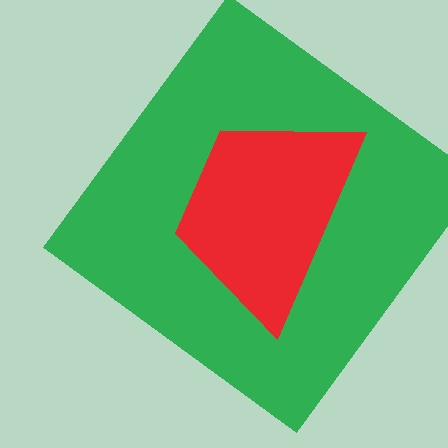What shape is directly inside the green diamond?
The red trapezoid.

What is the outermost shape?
The green diamond.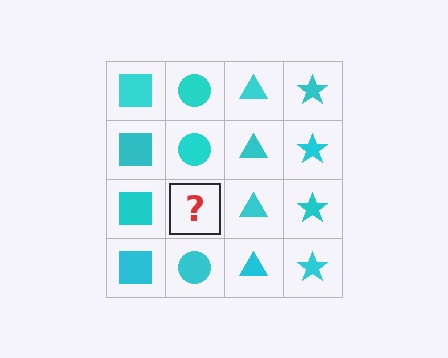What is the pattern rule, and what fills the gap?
The rule is that each column has a consistent shape. The gap should be filled with a cyan circle.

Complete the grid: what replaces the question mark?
The question mark should be replaced with a cyan circle.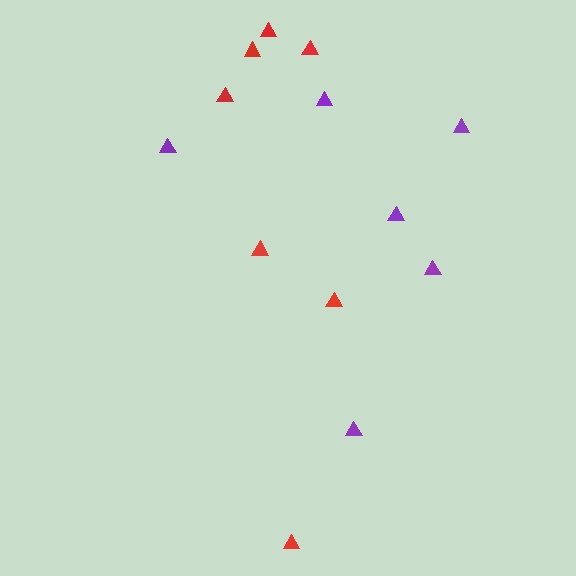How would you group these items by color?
There are 2 groups: one group of red triangles (7) and one group of purple triangles (6).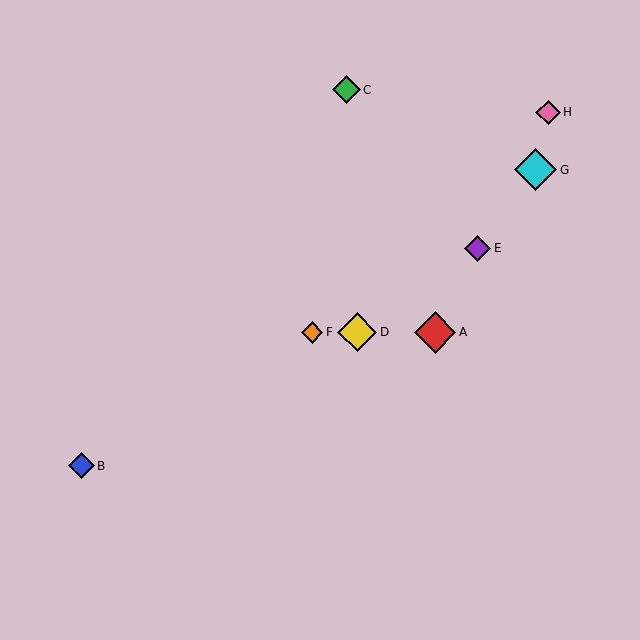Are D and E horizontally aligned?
No, D is at y≈332 and E is at y≈248.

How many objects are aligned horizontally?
3 objects (A, D, F) are aligned horizontally.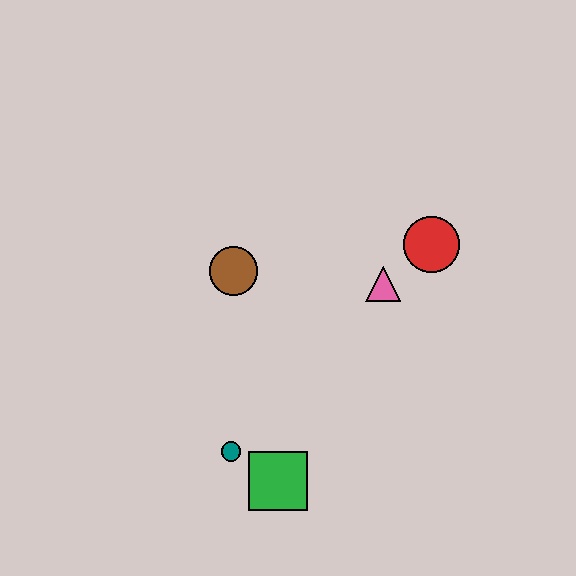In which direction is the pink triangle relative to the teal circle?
The pink triangle is above the teal circle.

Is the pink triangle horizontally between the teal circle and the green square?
No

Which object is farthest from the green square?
The red circle is farthest from the green square.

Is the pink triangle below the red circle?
Yes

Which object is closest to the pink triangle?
The red circle is closest to the pink triangle.